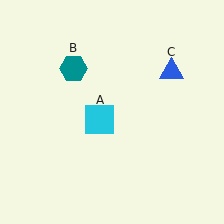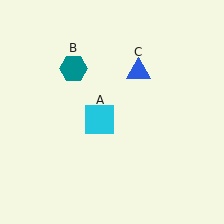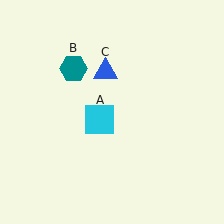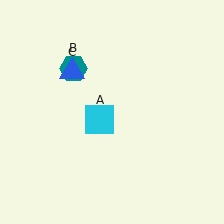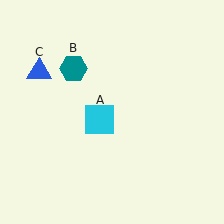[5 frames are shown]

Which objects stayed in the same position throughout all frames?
Cyan square (object A) and teal hexagon (object B) remained stationary.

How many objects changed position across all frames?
1 object changed position: blue triangle (object C).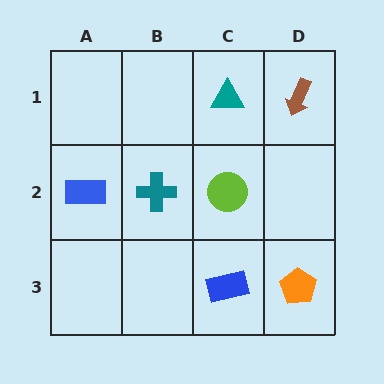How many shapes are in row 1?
2 shapes.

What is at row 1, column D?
A brown arrow.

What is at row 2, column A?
A blue rectangle.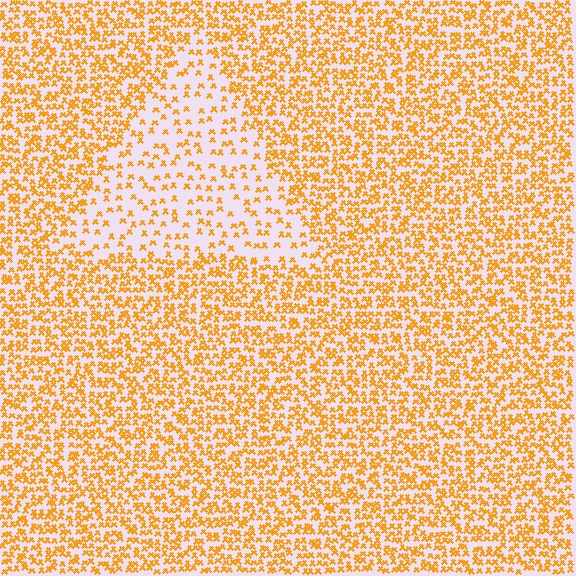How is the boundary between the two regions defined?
The boundary is defined by a change in element density (approximately 2.4x ratio). All elements are the same color, size, and shape.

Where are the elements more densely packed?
The elements are more densely packed outside the triangle boundary.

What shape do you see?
I see a triangle.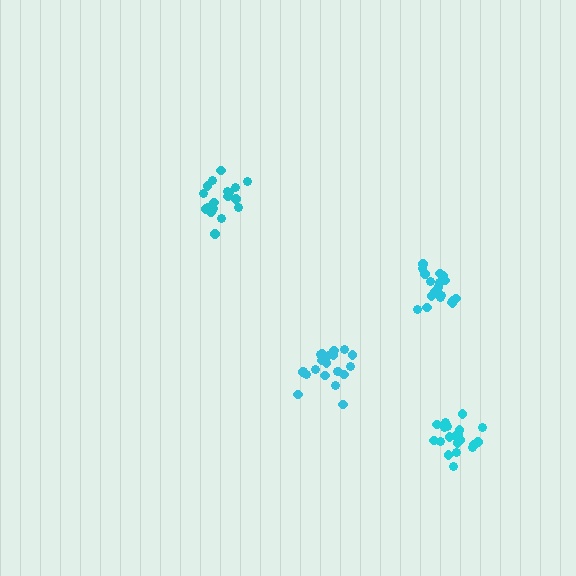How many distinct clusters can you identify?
There are 4 distinct clusters.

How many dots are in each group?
Group 1: 20 dots, Group 2: 21 dots, Group 3: 21 dots, Group 4: 18 dots (80 total).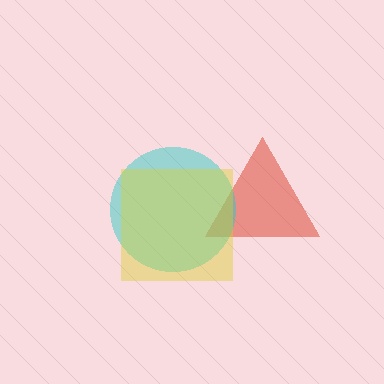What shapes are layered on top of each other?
The layered shapes are: a red triangle, a cyan circle, a yellow square.